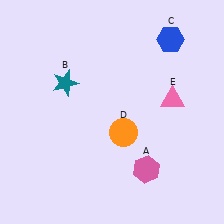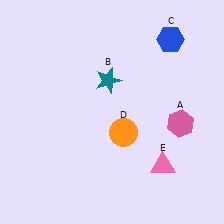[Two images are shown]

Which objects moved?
The objects that moved are: the pink hexagon (A), the teal star (B), the pink triangle (E).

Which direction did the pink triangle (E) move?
The pink triangle (E) moved down.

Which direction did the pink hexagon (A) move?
The pink hexagon (A) moved up.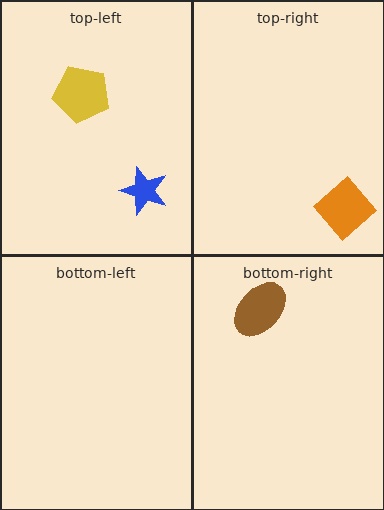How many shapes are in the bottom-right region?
1.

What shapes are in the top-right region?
The orange diamond.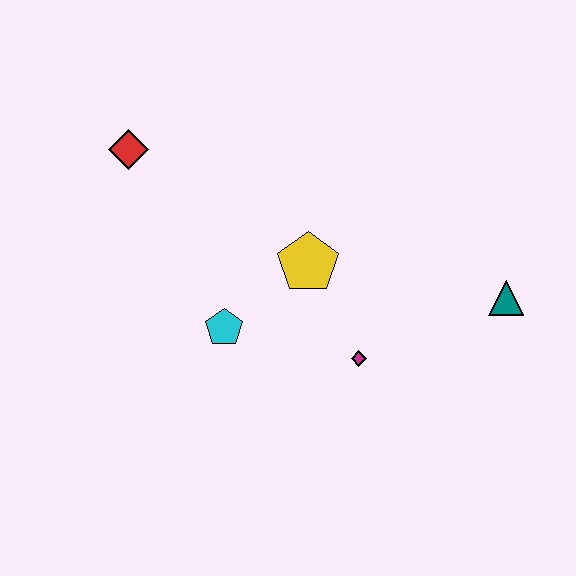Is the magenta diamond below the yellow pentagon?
Yes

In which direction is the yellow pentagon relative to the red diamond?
The yellow pentagon is to the right of the red diamond.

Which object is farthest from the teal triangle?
The red diamond is farthest from the teal triangle.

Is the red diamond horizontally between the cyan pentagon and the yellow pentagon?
No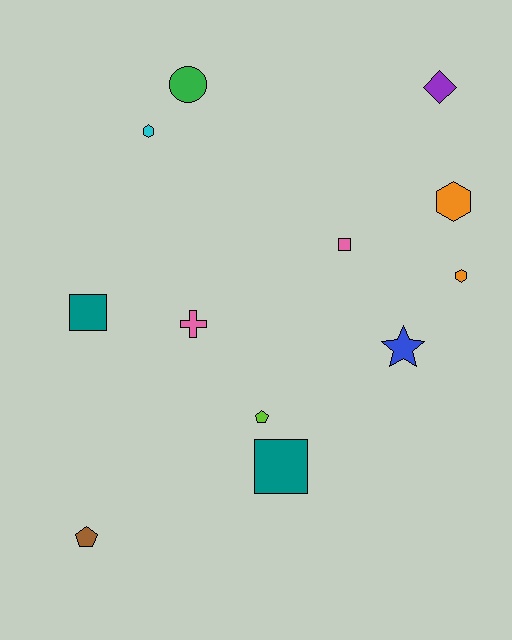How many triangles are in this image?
There are no triangles.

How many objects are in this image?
There are 12 objects.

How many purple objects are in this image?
There is 1 purple object.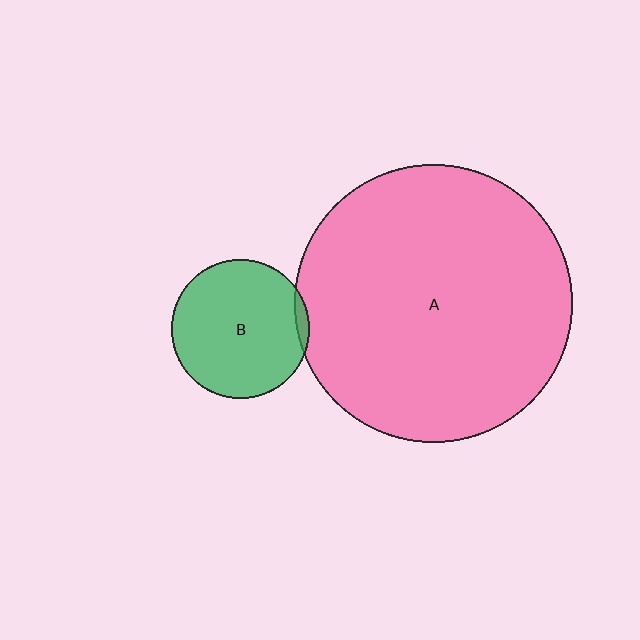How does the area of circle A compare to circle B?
Approximately 4.0 times.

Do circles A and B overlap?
Yes.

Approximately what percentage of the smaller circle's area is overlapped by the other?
Approximately 5%.